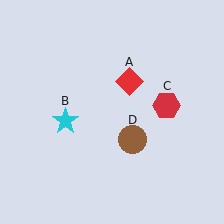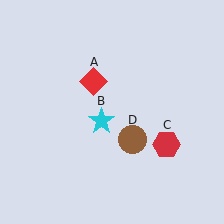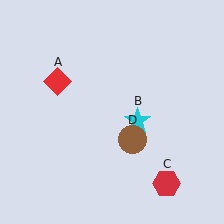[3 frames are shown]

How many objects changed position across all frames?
3 objects changed position: red diamond (object A), cyan star (object B), red hexagon (object C).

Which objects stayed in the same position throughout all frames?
Brown circle (object D) remained stationary.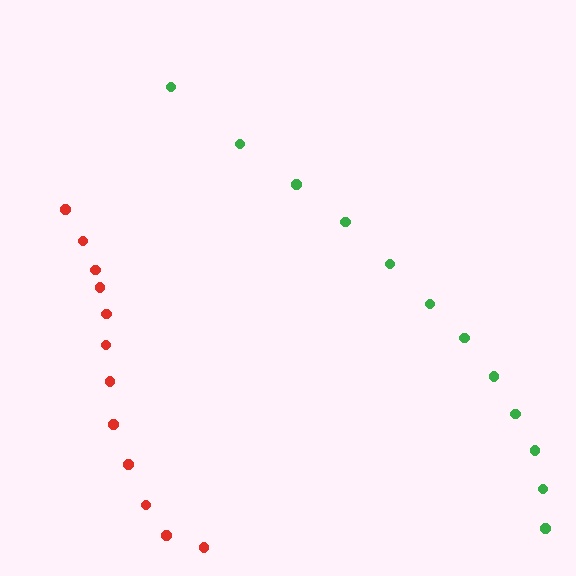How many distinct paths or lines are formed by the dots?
There are 2 distinct paths.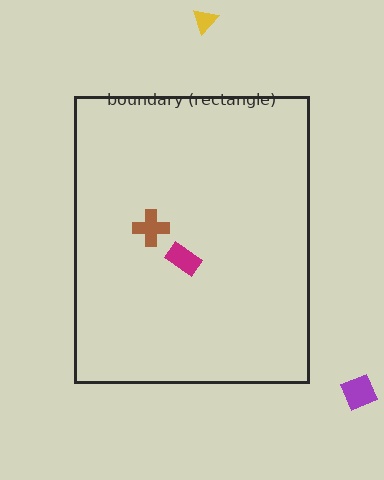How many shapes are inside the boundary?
2 inside, 2 outside.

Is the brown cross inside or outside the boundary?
Inside.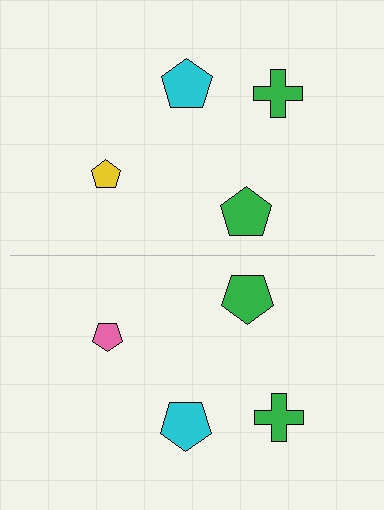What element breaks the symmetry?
The pink pentagon on the bottom side breaks the symmetry — its mirror counterpart is yellow.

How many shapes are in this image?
There are 8 shapes in this image.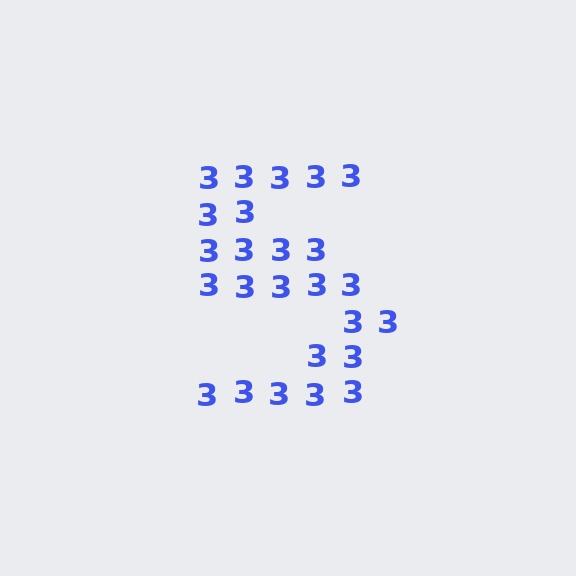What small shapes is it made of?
It is made of small digit 3's.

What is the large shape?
The large shape is the digit 5.